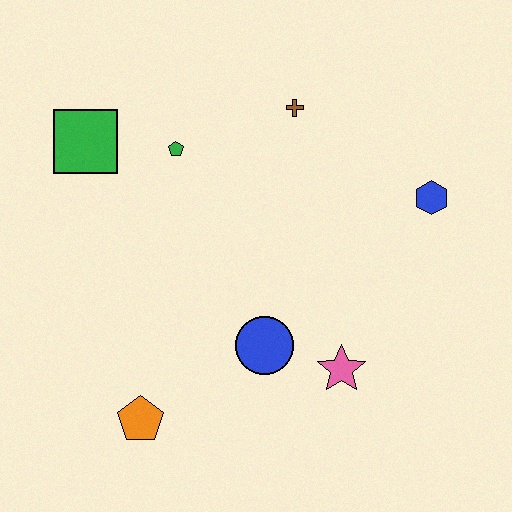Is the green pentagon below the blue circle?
No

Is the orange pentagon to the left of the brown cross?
Yes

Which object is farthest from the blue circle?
The green square is farthest from the blue circle.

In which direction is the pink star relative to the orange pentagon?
The pink star is to the right of the orange pentagon.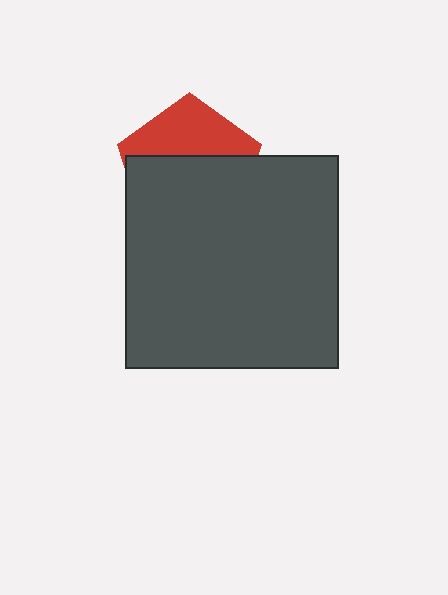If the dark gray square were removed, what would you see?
You would see the complete red pentagon.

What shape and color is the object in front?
The object in front is a dark gray square.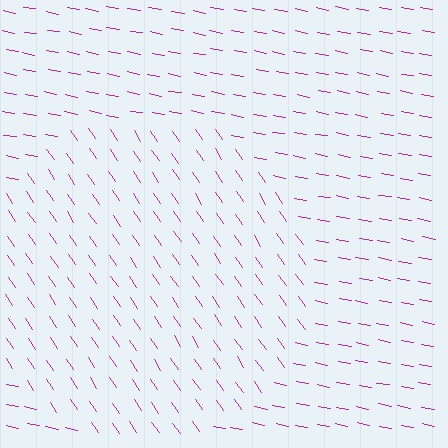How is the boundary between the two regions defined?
The boundary is defined purely by a change in line orientation (approximately 45 degrees difference). All lines are the same color and thickness.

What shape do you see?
I see a circle.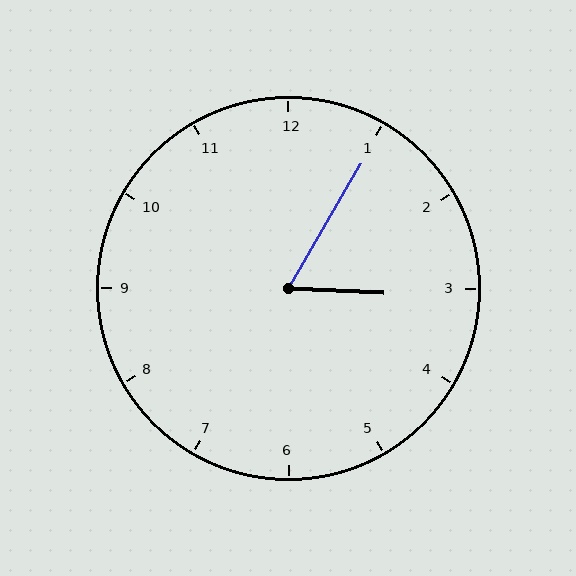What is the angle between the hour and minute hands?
Approximately 62 degrees.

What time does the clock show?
3:05.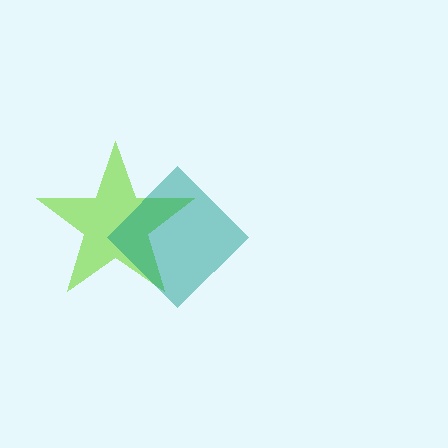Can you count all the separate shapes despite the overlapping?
Yes, there are 2 separate shapes.